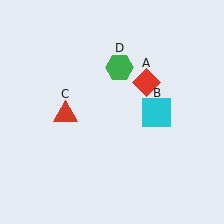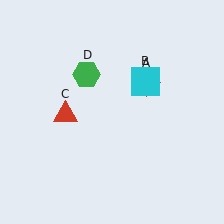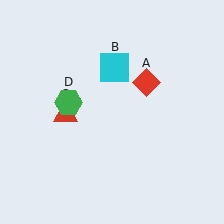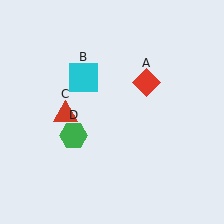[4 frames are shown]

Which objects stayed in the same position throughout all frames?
Red diamond (object A) and red triangle (object C) remained stationary.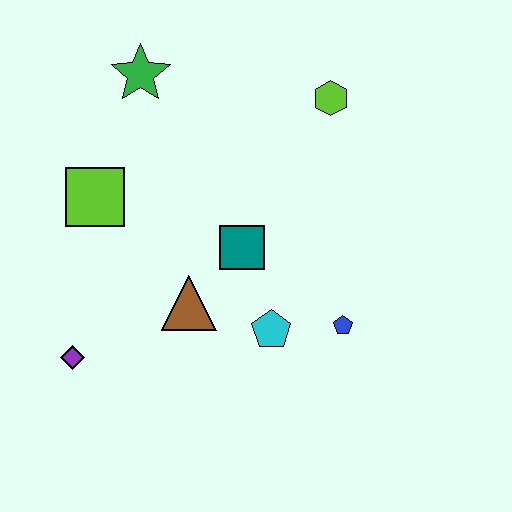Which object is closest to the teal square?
The brown triangle is closest to the teal square.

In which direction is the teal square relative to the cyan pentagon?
The teal square is above the cyan pentagon.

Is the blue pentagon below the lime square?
Yes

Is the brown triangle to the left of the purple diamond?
No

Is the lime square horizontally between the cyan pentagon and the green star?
No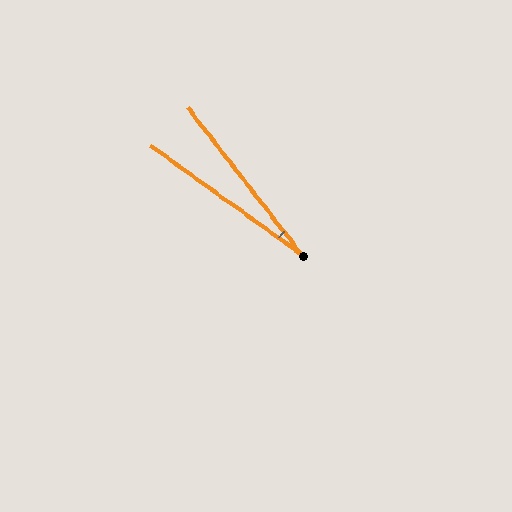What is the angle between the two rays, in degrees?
Approximately 16 degrees.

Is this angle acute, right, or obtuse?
It is acute.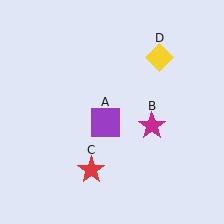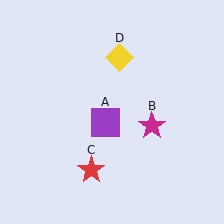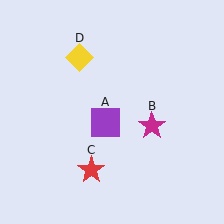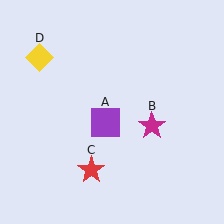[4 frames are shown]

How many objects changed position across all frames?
1 object changed position: yellow diamond (object D).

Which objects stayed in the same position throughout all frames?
Purple square (object A) and magenta star (object B) and red star (object C) remained stationary.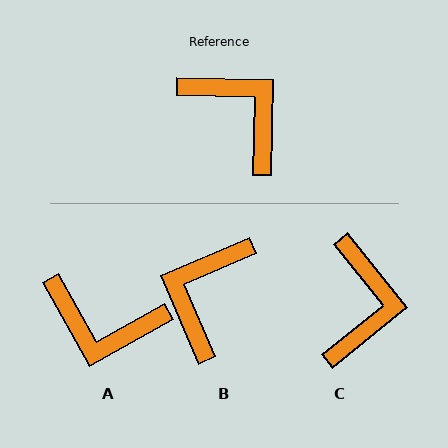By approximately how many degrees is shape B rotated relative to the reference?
Approximately 115 degrees counter-clockwise.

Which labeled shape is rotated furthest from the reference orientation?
A, about 150 degrees away.